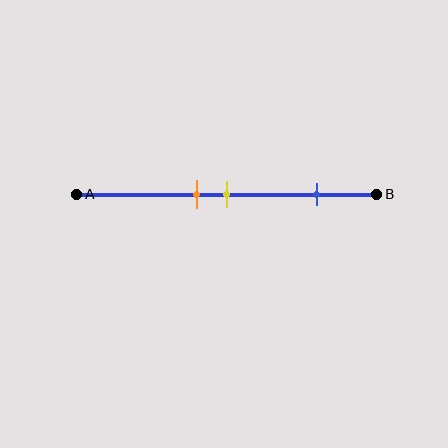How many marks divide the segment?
There are 3 marks dividing the segment.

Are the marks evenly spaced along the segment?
No, the marks are not evenly spaced.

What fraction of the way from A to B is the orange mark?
The orange mark is approximately 40% (0.4) of the way from A to B.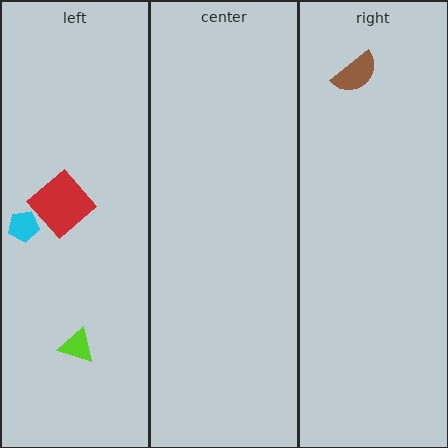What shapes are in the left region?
The lime triangle, the cyan pentagon, the red diamond.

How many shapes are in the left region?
3.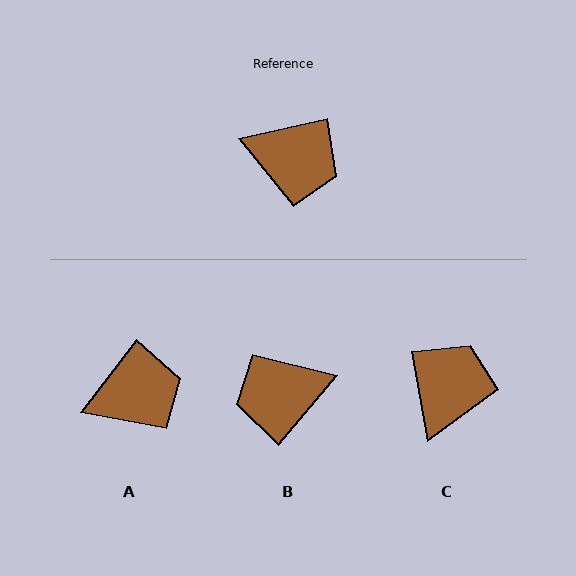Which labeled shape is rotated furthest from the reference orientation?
B, about 143 degrees away.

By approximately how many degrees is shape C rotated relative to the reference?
Approximately 87 degrees counter-clockwise.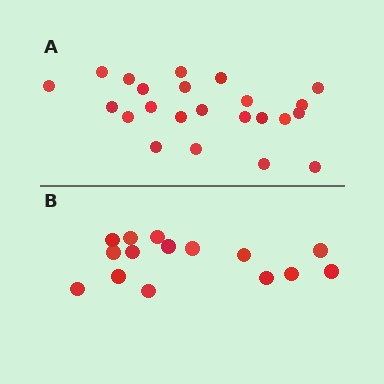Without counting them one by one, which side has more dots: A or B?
Region A (the top region) has more dots.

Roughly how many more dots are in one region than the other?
Region A has roughly 8 or so more dots than region B.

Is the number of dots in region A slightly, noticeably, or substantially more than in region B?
Region A has substantially more. The ratio is roughly 1.5 to 1.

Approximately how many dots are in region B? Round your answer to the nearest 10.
About 20 dots. (The exact count is 15, which rounds to 20.)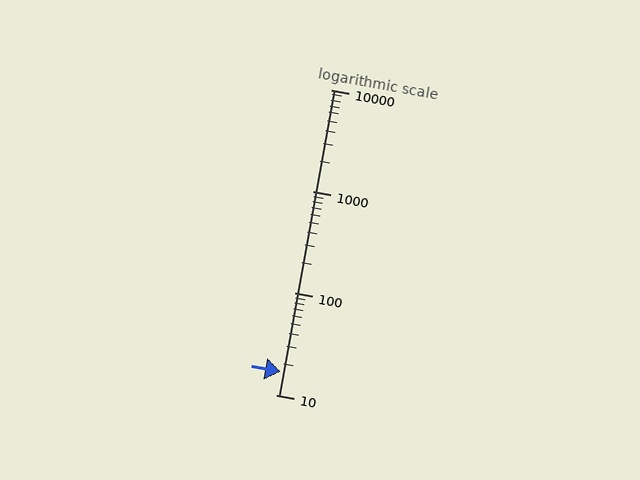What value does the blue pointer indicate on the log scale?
The pointer indicates approximately 17.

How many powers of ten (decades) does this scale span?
The scale spans 3 decades, from 10 to 10000.